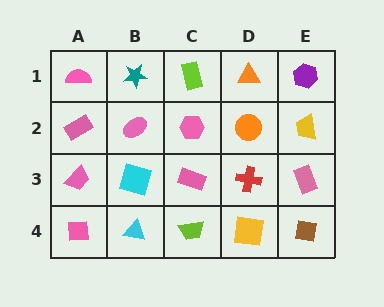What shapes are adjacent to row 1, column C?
A pink hexagon (row 2, column C), a teal star (row 1, column B), an orange triangle (row 1, column D).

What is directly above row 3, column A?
A pink rectangle.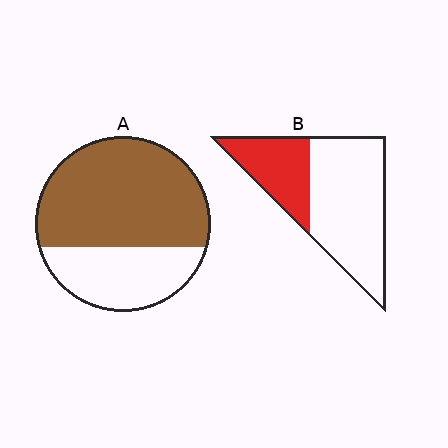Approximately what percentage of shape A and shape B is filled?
A is approximately 65% and B is approximately 30%.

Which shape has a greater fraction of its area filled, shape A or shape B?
Shape A.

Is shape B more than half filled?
No.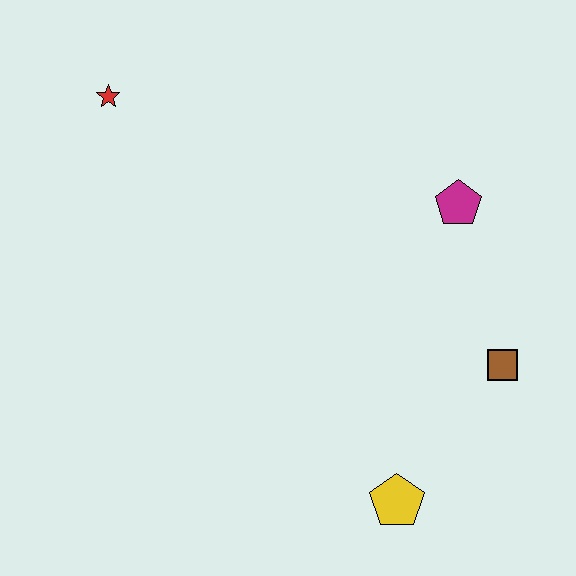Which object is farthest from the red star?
The yellow pentagon is farthest from the red star.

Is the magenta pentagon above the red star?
No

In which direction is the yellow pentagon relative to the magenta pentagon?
The yellow pentagon is below the magenta pentagon.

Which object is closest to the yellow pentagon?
The brown square is closest to the yellow pentagon.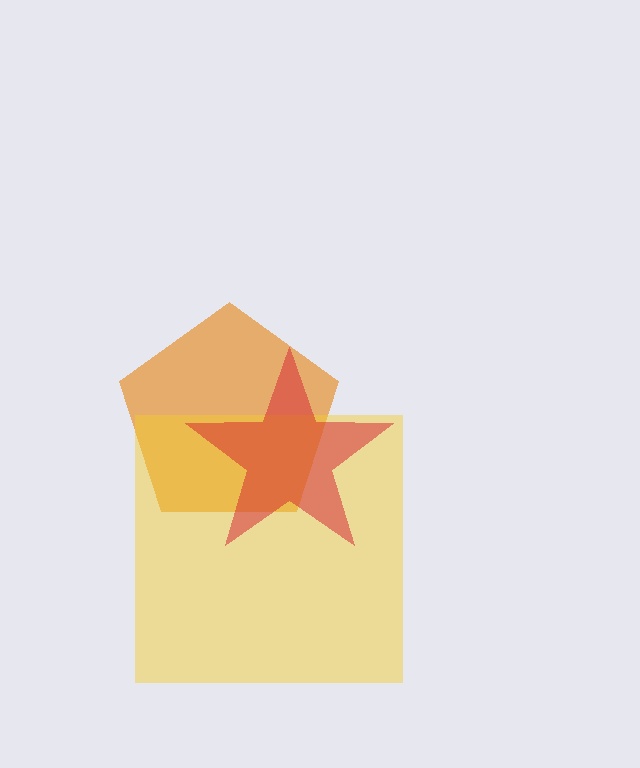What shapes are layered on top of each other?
The layered shapes are: an orange pentagon, a yellow square, a red star.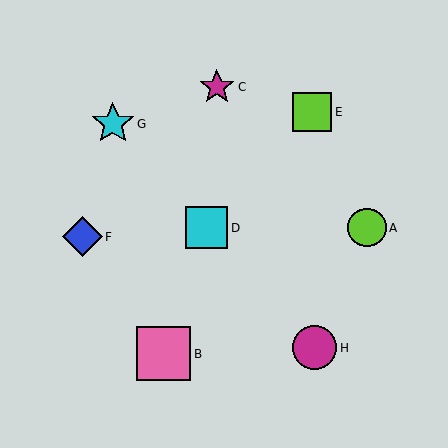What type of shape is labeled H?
Shape H is a magenta circle.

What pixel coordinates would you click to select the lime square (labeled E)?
Click at (312, 112) to select the lime square E.